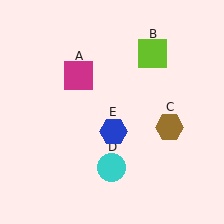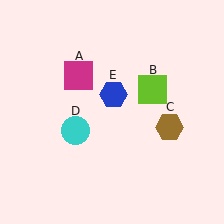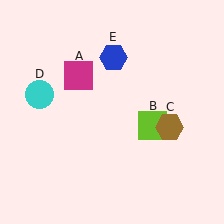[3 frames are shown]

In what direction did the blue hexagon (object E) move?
The blue hexagon (object E) moved up.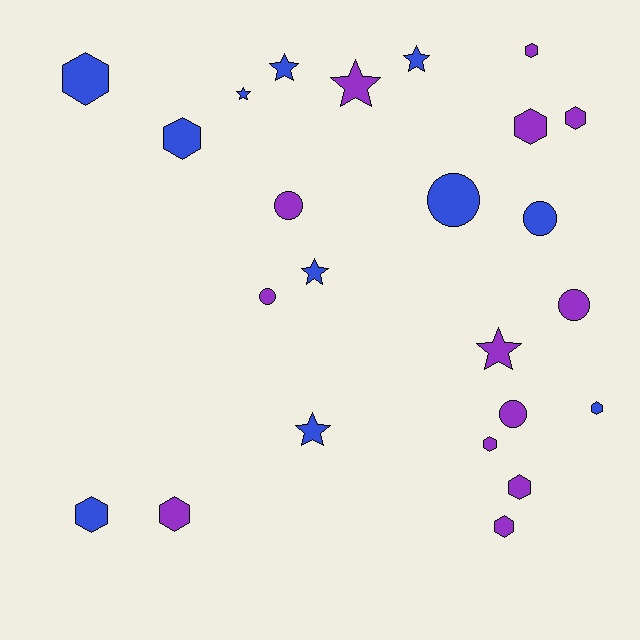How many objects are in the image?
There are 24 objects.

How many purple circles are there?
There are 4 purple circles.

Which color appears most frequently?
Purple, with 13 objects.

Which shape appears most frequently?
Hexagon, with 11 objects.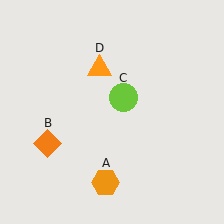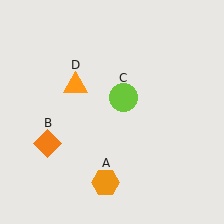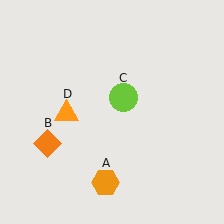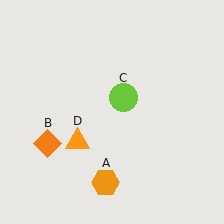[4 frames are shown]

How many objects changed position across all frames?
1 object changed position: orange triangle (object D).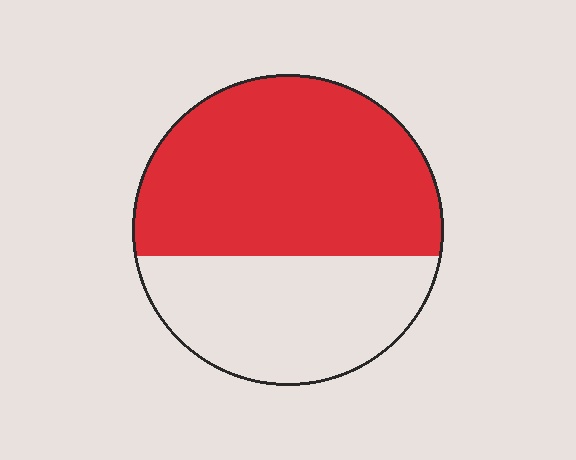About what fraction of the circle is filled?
About three fifths (3/5).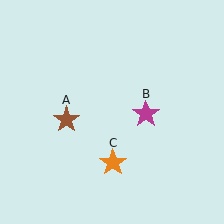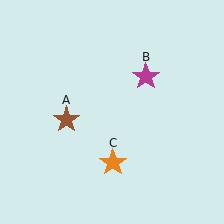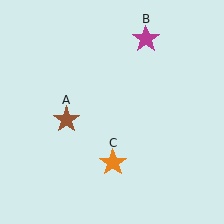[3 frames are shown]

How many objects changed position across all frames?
1 object changed position: magenta star (object B).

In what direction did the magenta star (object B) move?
The magenta star (object B) moved up.